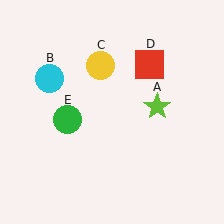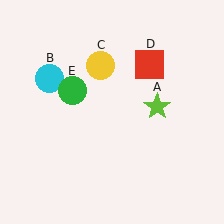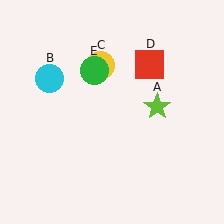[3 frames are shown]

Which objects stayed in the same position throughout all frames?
Lime star (object A) and cyan circle (object B) and yellow circle (object C) and red square (object D) remained stationary.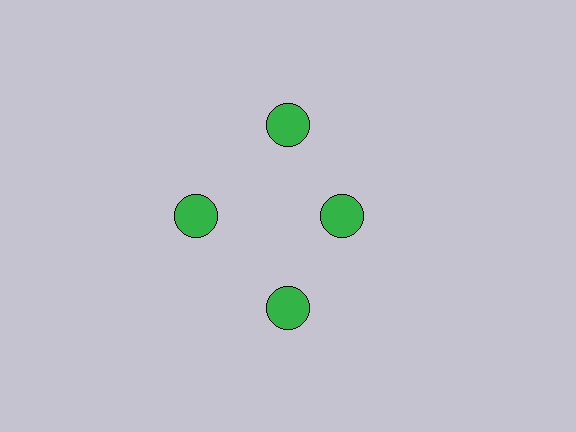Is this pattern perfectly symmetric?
No. The 4 green circles are arranged in a ring, but one element near the 3 o'clock position is pulled inward toward the center, breaking the 4-fold rotational symmetry.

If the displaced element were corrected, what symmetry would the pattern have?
It would have 4-fold rotational symmetry — the pattern would map onto itself every 90 degrees.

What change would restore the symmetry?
The symmetry would be restored by moving it outward, back onto the ring so that all 4 circles sit at equal angles and equal distance from the center.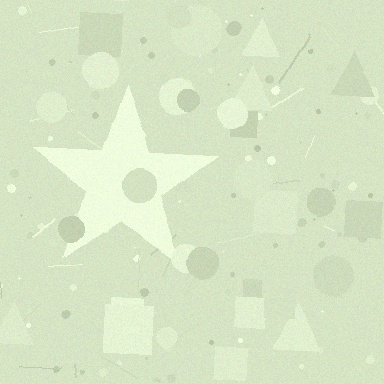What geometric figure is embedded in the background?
A star is embedded in the background.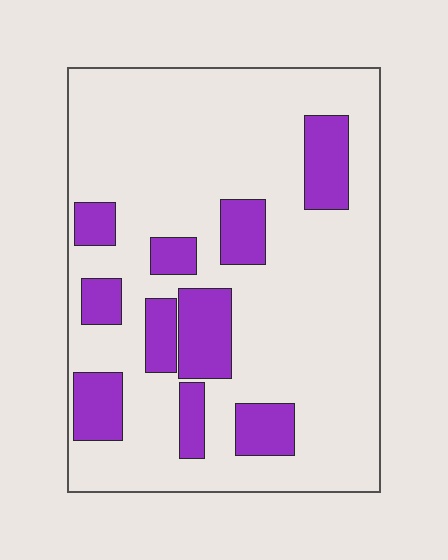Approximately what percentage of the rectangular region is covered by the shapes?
Approximately 20%.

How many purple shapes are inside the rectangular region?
10.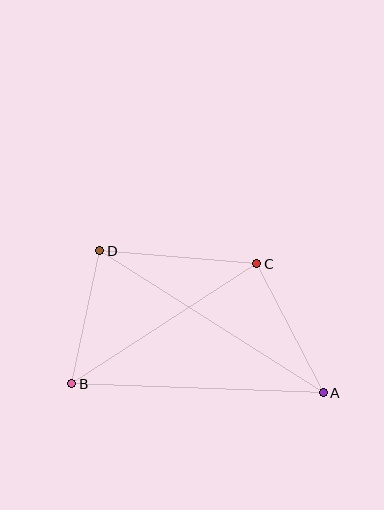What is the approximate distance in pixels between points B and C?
The distance between B and C is approximately 220 pixels.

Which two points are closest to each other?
Points B and D are closest to each other.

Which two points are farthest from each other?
Points A and D are farthest from each other.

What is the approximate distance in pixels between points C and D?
The distance between C and D is approximately 158 pixels.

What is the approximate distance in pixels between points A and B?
The distance between A and B is approximately 252 pixels.